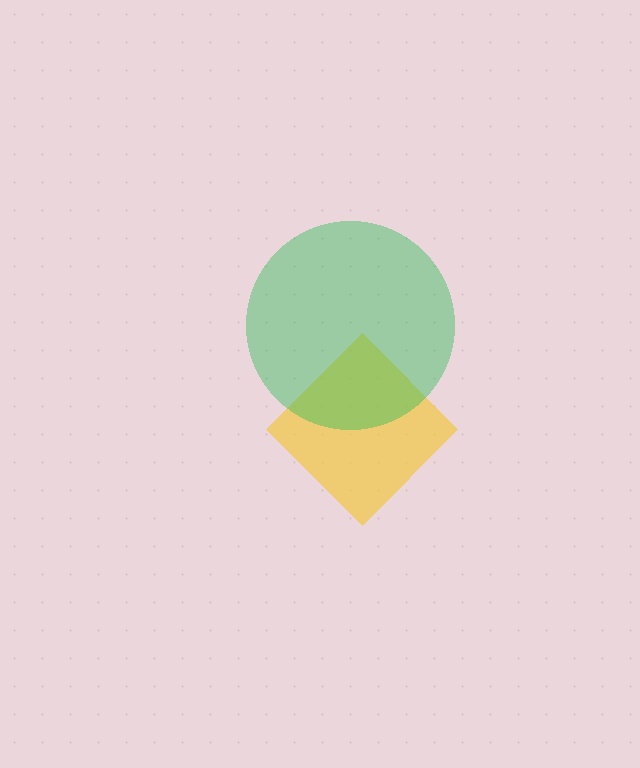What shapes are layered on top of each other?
The layered shapes are: a yellow diamond, a green circle.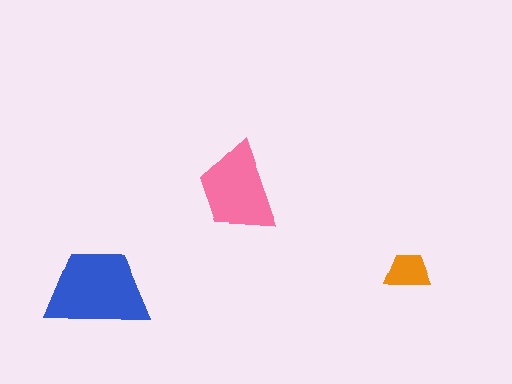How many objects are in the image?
There are 3 objects in the image.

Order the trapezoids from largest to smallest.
the blue one, the pink one, the orange one.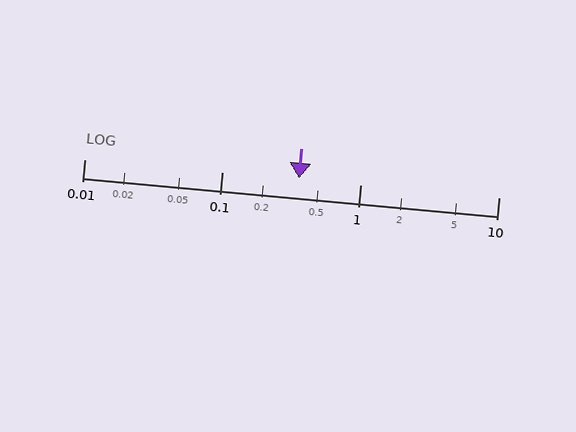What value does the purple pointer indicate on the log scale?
The pointer indicates approximately 0.36.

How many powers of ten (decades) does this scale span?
The scale spans 3 decades, from 0.01 to 10.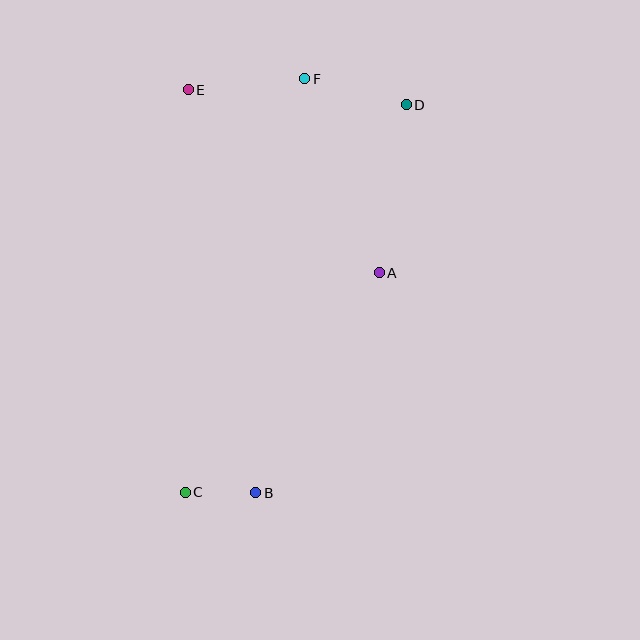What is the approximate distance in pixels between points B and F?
The distance between B and F is approximately 417 pixels.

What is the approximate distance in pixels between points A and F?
The distance between A and F is approximately 208 pixels.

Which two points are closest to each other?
Points B and C are closest to each other.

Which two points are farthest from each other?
Points C and D are farthest from each other.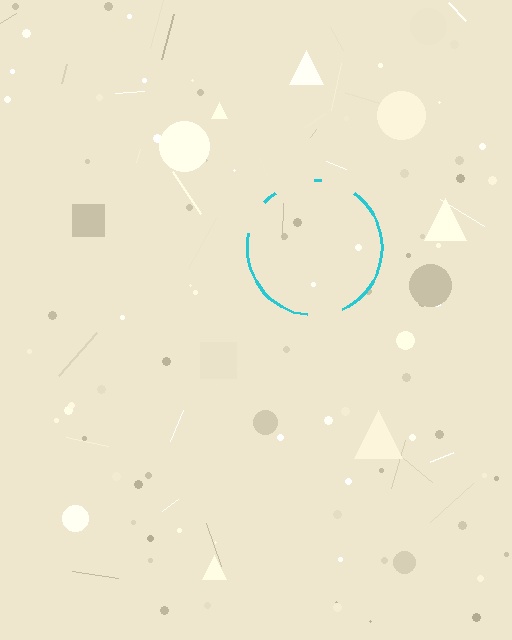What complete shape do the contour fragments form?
The contour fragments form a circle.